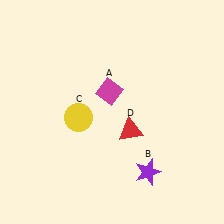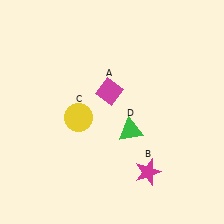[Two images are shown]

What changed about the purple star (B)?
In Image 1, B is purple. In Image 2, it changed to magenta.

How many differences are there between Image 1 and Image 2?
There are 2 differences between the two images.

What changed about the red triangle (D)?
In Image 1, D is red. In Image 2, it changed to green.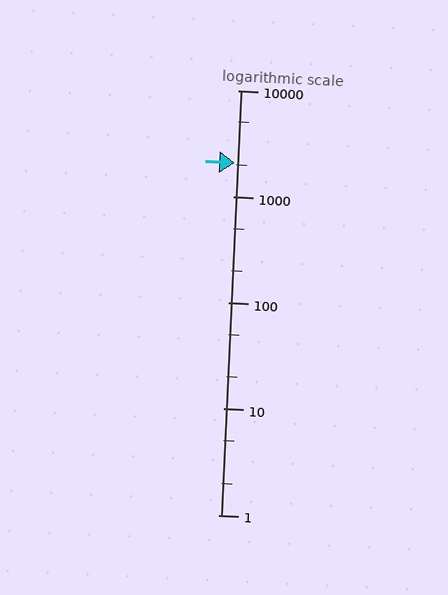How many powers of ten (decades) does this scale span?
The scale spans 4 decades, from 1 to 10000.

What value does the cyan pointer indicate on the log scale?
The pointer indicates approximately 2100.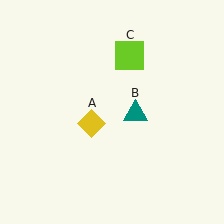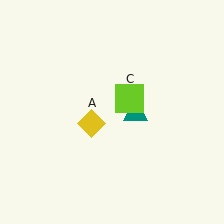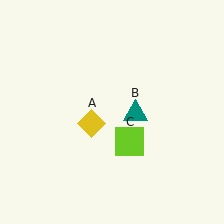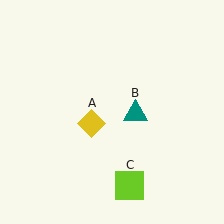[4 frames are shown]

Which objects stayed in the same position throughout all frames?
Yellow diamond (object A) and teal triangle (object B) remained stationary.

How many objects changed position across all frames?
1 object changed position: lime square (object C).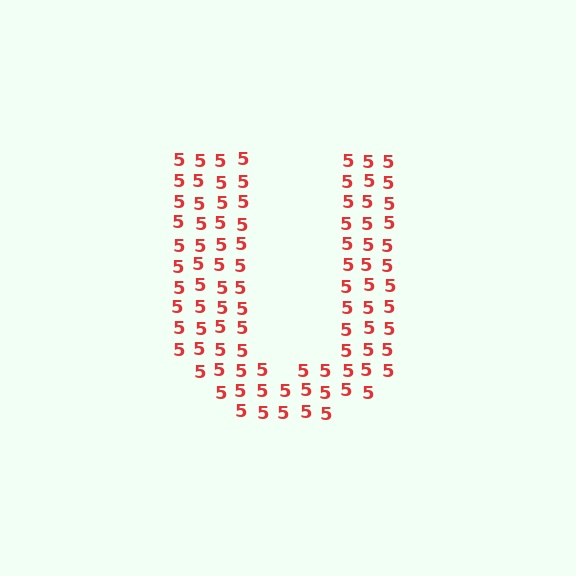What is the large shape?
The large shape is the letter U.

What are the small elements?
The small elements are digit 5's.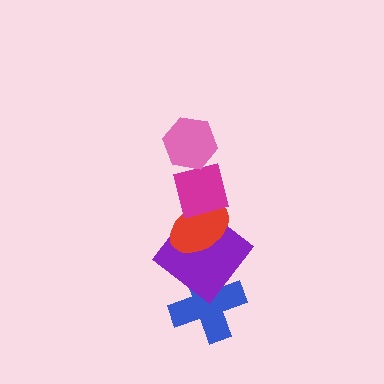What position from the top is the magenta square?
The magenta square is 2nd from the top.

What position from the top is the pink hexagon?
The pink hexagon is 1st from the top.